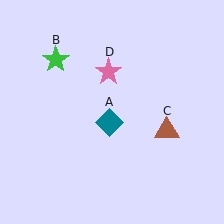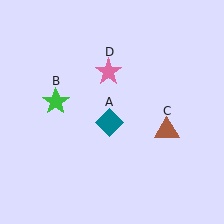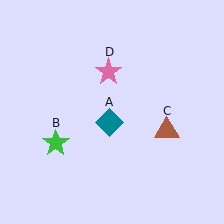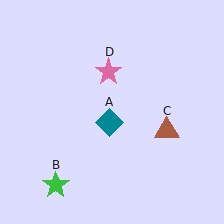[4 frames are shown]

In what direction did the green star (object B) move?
The green star (object B) moved down.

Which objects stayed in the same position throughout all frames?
Teal diamond (object A) and brown triangle (object C) and pink star (object D) remained stationary.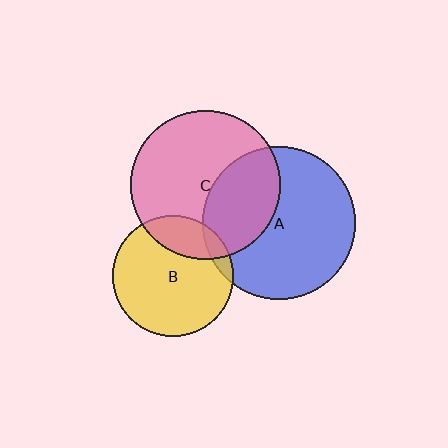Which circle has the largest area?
Circle A (blue).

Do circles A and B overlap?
Yes.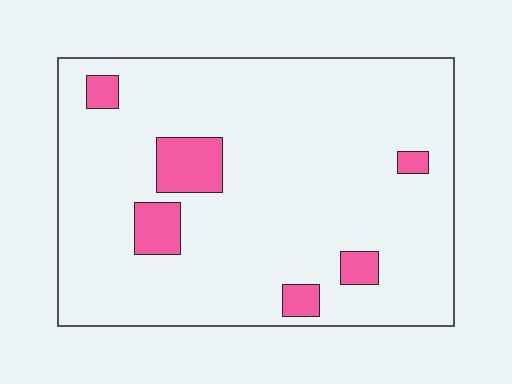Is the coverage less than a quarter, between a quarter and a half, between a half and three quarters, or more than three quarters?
Less than a quarter.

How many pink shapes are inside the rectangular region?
6.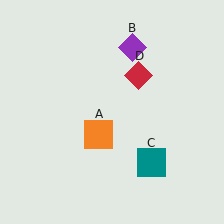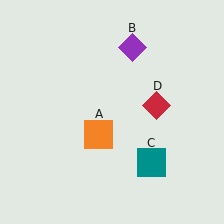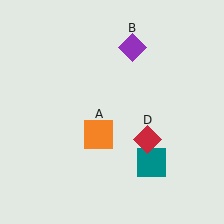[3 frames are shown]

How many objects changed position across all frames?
1 object changed position: red diamond (object D).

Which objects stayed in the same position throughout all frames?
Orange square (object A) and purple diamond (object B) and teal square (object C) remained stationary.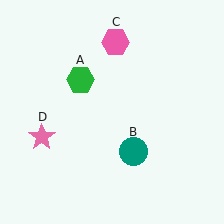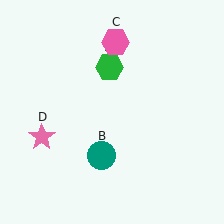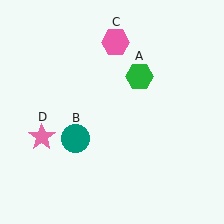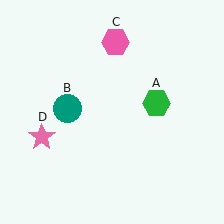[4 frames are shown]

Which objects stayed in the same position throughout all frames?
Pink hexagon (object C) and pink star (object D) remained stationary.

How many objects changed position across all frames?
2 objects changed position: green hexagon (object A), teal circle (object B).